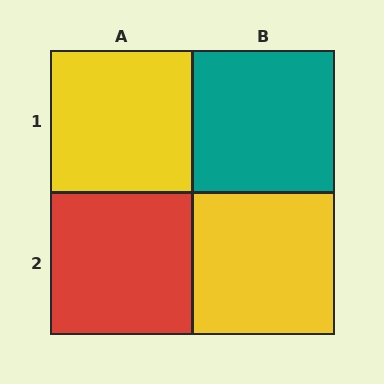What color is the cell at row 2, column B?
Yellow.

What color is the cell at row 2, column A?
Red.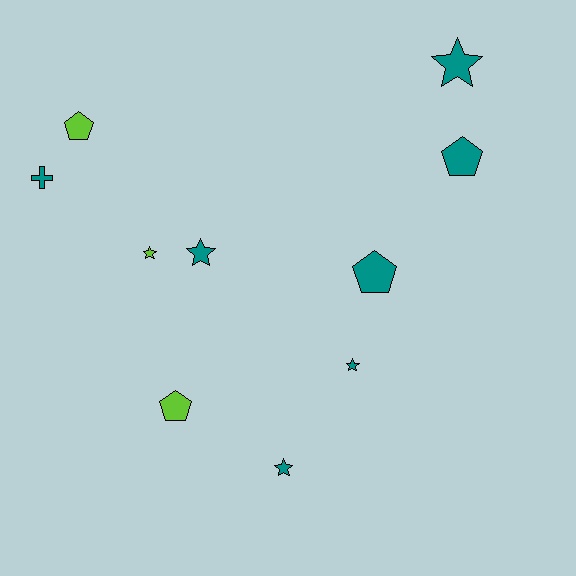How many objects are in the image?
There are 10 objects.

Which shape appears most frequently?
Star, with 5 objects.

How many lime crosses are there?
There are no lime crosses.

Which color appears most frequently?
Teal, with 7 objects.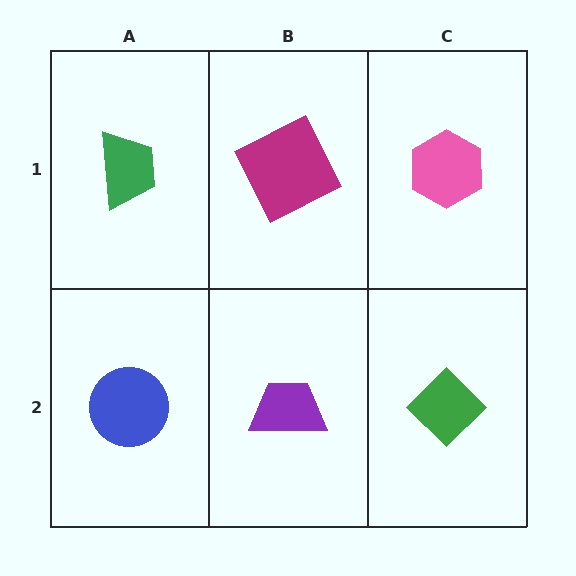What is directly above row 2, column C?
A pink hexagon.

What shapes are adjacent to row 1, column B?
A purple trapezoid (row 2, column B), a green trapezoid (row 1, column A), a pink hexagon (row 1, column C).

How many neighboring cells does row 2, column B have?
3.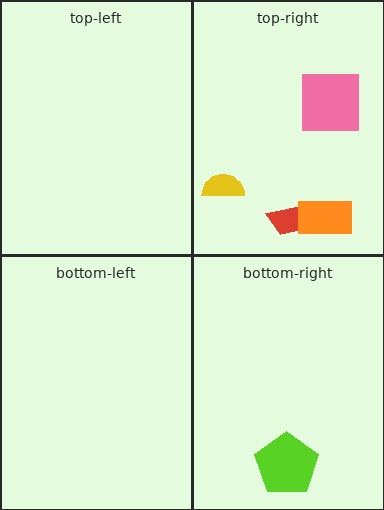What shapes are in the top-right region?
The pink square, the red trapezoid, the yellow semicircle, the orange rectangle.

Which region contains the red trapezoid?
The top-right region.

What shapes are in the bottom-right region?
The lime pentagon.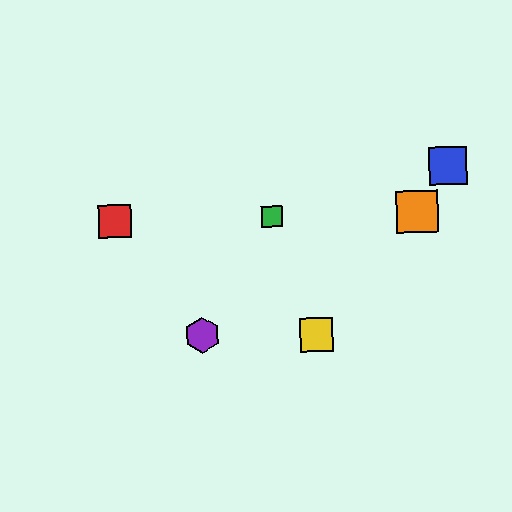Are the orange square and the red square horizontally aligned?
Yes, both are at y≈212.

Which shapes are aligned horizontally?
The red square, the green square, the orange square are aligned horizontally.